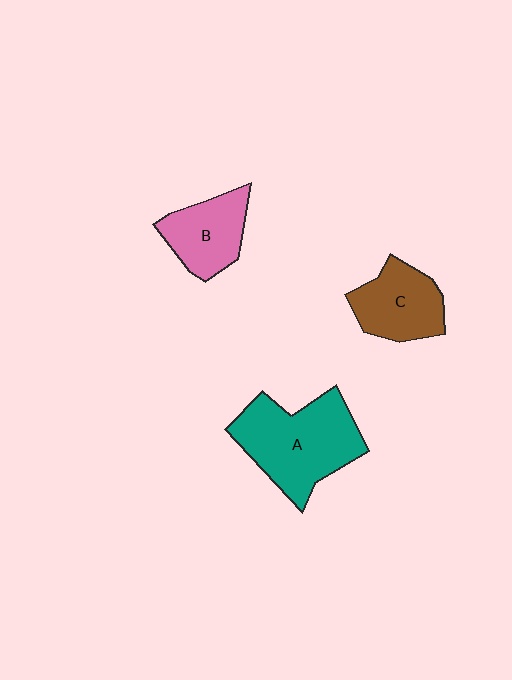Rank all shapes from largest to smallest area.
From largest to smallest: A (teal), C (brown), B (pink).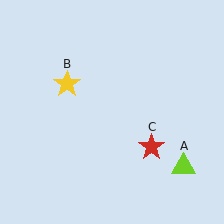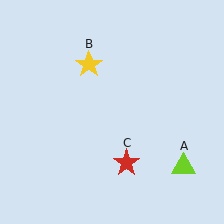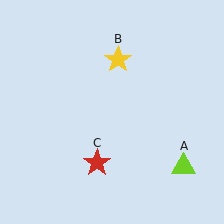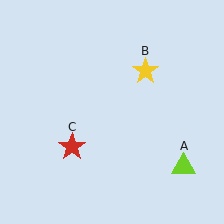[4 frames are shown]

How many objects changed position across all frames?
2 objects changed position: yellow star (object B), red star (object C).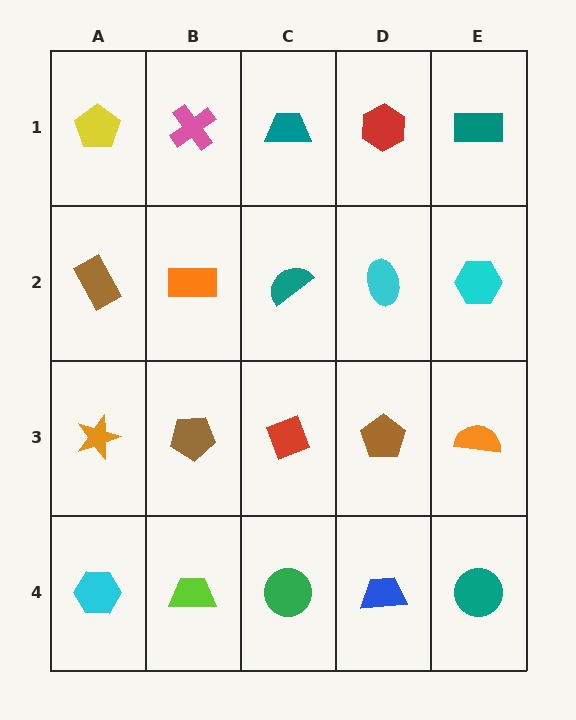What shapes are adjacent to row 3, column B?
An orange rectangle (row 2, column B), a lime trapezoid (row 4, column B), an orange star (row 3, column A), a red diamond (row 3, column C).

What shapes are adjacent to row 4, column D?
A brown pentagon (row 3, column D), a green circle (row 4, column C), a teal circle (row 4, column E).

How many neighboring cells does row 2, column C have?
4.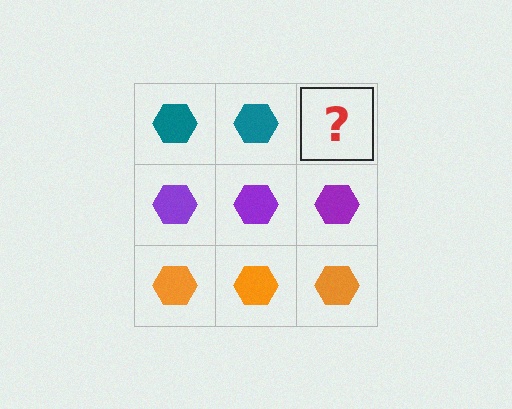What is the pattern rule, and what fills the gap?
The rule is that each row has a consistent color. The gap should be filled with a teal hexagon.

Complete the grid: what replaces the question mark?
The question mark should be replaced with a teal hexagon.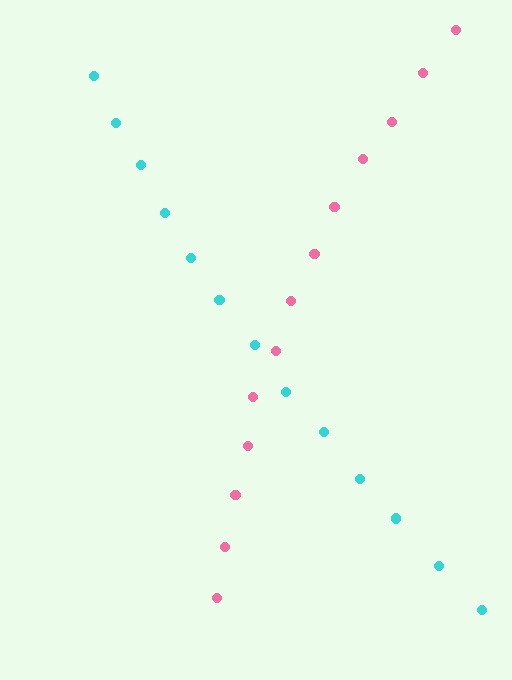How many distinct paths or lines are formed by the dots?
There are 2 distinct paths.